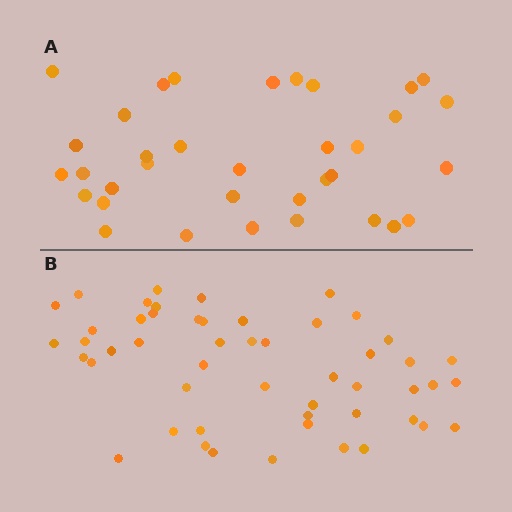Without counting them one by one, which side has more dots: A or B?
Region B (the bottom region) has more dots.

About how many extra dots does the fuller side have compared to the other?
Region B has approximately 15 more dots than region A.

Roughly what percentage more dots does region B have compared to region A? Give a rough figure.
About 45% more.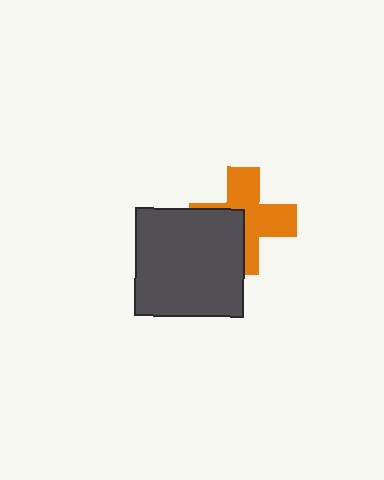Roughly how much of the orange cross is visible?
About half of it is visible (roughly 61%).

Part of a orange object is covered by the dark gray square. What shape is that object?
It is a cross.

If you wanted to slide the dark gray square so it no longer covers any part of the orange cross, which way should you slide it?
Slide it toward the lower-left — that is the most direct way to separate the two shapes.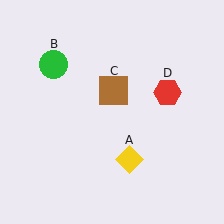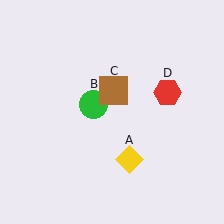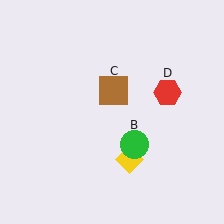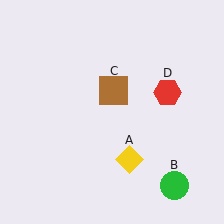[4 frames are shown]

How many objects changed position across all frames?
1 object changed position: green circle (object B).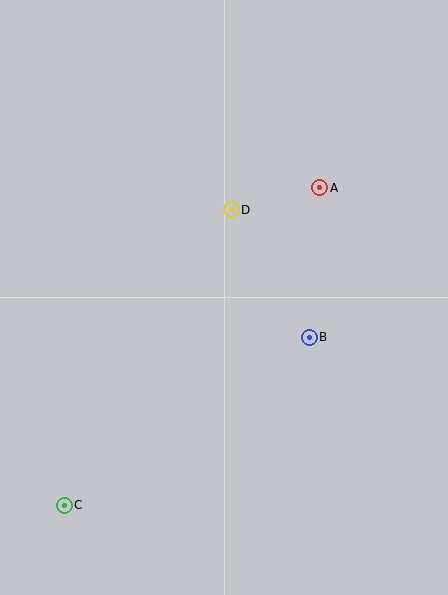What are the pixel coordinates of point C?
Point C is at (64, 505).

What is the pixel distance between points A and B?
The distance between A and B is 150 pixels.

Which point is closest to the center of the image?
Point D at (231, 210) is closest to the center.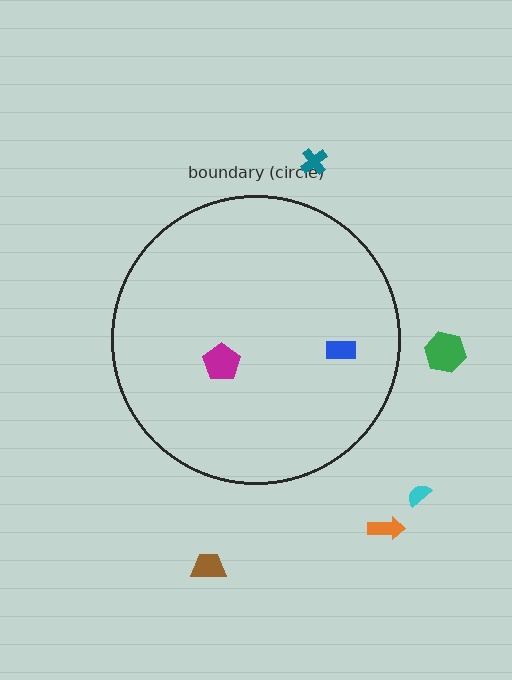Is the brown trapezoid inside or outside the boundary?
Outside.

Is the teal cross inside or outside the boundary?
Outside.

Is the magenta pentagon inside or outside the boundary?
Inside.